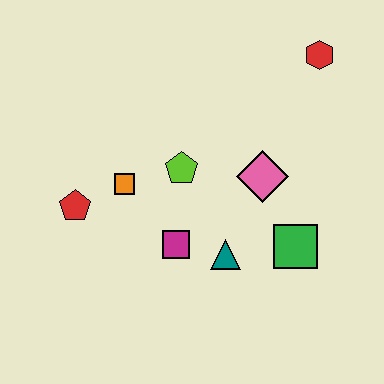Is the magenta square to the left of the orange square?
No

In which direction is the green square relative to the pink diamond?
The green square is below the pink diamond.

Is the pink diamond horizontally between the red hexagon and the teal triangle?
Yes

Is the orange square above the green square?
Yes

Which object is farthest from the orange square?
The red hexagon is farthest from the orange square.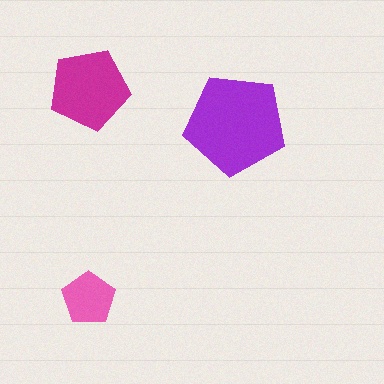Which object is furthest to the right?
The purple pentagon is rightmost.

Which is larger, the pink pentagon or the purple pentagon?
The purple one.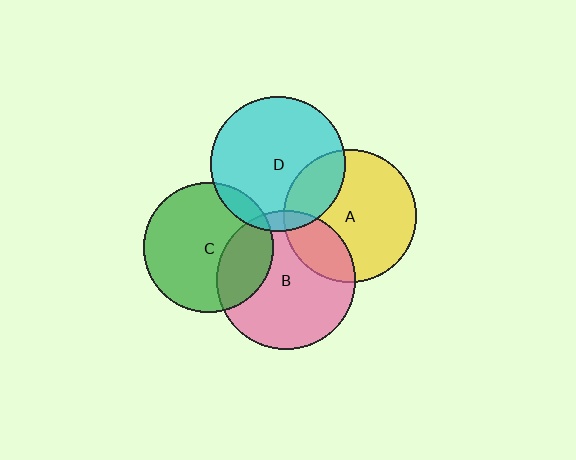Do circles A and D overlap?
Yes.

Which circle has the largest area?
Circle B (pink).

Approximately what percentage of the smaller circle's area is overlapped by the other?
Approximately 25%.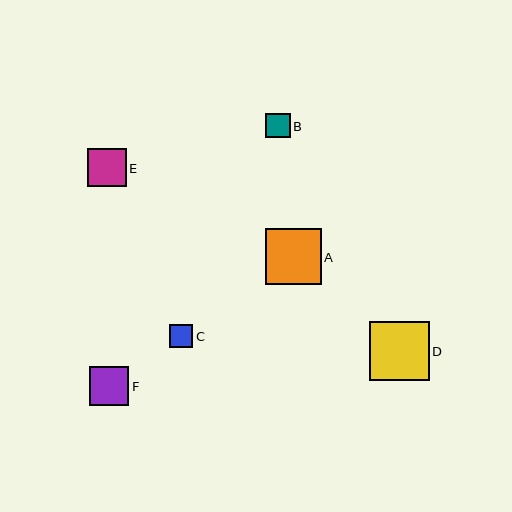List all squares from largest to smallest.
From largest to smallest: D, A, F, E, B, C.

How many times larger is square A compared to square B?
Square A is approximately 2.3 times the size of square B.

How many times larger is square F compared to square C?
Square F is approximately 1.7 times the size of square C.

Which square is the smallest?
Square C is the smallest with a size of approximately 23 pixels.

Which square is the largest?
Square D is the largest with a size of approximately 59 pixels.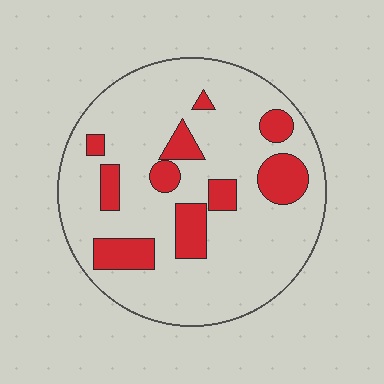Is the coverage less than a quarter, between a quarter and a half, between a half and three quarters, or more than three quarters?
Less than a quarter.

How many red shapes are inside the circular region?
10.